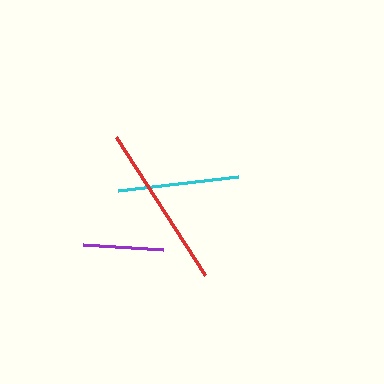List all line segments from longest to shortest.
From longest to shortest: red, cyan, purple.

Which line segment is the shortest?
The purple line is the shortest at approximately 80 pixels.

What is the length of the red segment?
The red segment is approximately 164 pixels long.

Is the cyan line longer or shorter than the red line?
The red line is longer than the cyan line.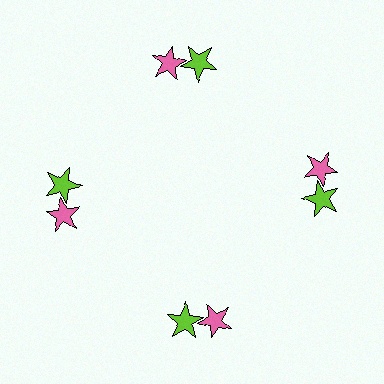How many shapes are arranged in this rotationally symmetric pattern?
There are 8 shapes, arranged in 4 groups of 2.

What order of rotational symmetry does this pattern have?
This pattern has 4-fold rotational symmetry.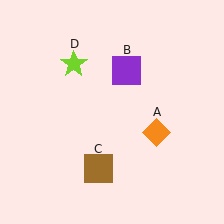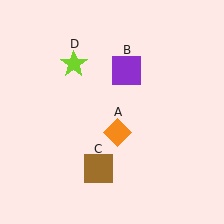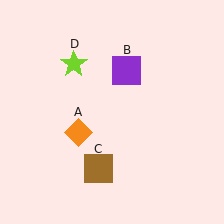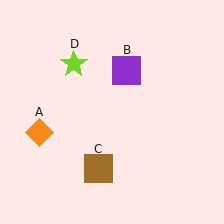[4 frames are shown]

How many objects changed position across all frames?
1 object changed position: orange diamond (object A).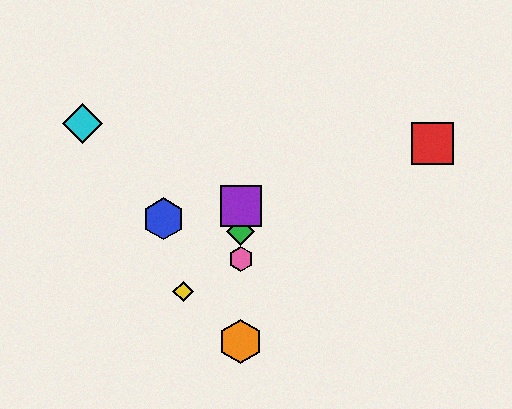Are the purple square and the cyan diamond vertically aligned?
No, the purple square is at x≈241 and the cyan diamond is at x≈83.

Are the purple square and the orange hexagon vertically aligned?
Yes, both are at x≈241.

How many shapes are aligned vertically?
4 shapes (the green diamond, the purple square, the orange hexagon, the pink hexagon) are aligned vertically.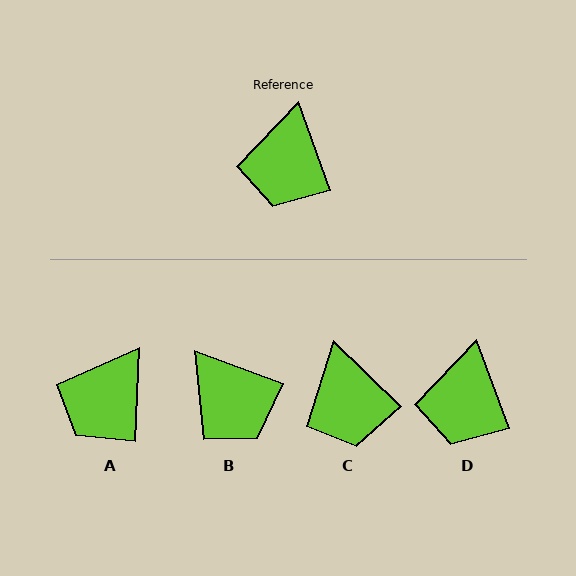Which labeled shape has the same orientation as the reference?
D.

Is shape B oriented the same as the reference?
No, it is off by about 49 degrees.